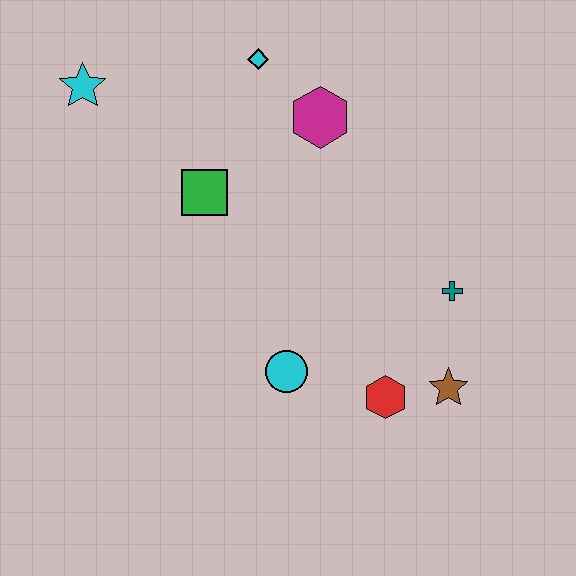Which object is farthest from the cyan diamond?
The brown star is farthest from the cyan diamond.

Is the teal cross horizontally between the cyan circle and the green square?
No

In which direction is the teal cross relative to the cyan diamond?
The teal cross is below the cyan diamond.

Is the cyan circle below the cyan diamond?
Yes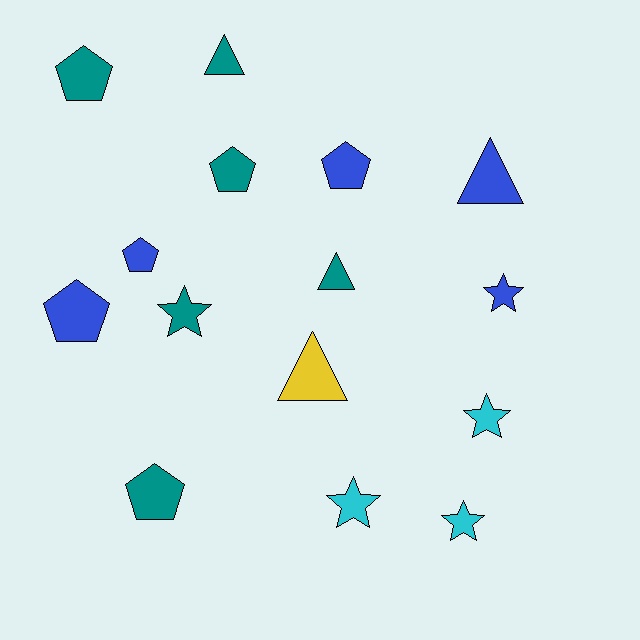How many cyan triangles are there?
There are no cyan triangles.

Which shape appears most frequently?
Pentagon, with 6 objects.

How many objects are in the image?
There are 15 objects.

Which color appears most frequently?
Teal, with 6 objects.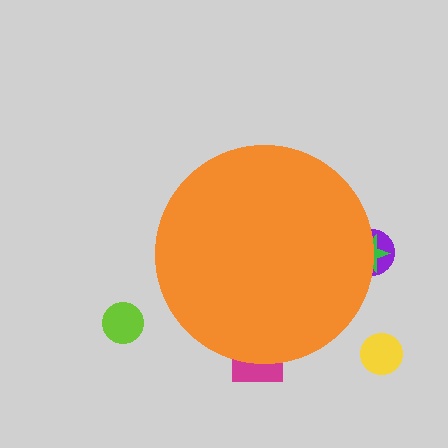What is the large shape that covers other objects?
An orange circle.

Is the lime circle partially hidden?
No, the lime circle is fully visible.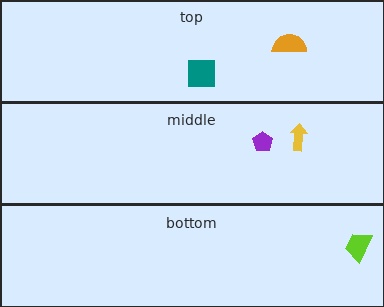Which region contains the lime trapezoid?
The bottom region.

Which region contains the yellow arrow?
The middle region.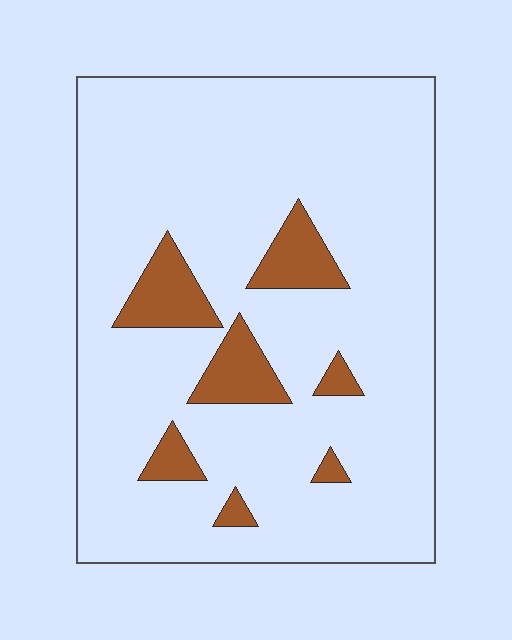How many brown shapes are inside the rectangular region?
7.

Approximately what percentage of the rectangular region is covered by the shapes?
Approximately 10%.